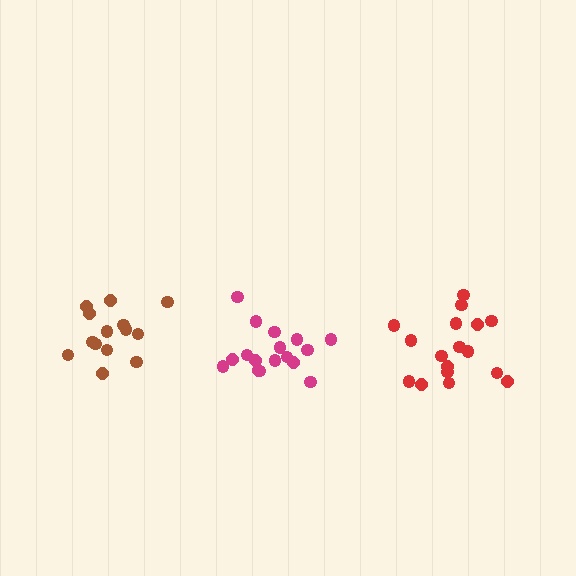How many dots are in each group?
Group 1: 17 dots, Group 2: 17 dots, Group 3: 14 dots (48 total).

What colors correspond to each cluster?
The clusters are colored: red, magenta, brown.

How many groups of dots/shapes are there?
There are 3 groups.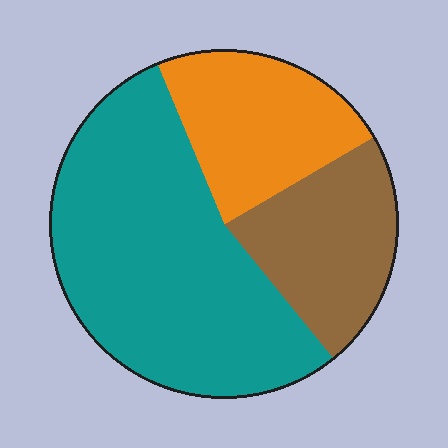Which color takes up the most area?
Teal, at roughly 55%.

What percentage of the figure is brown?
Brown takes up about one fifth (1/5) of the figure.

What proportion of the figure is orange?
Orange takes up about one quarter (1/4) of the figure.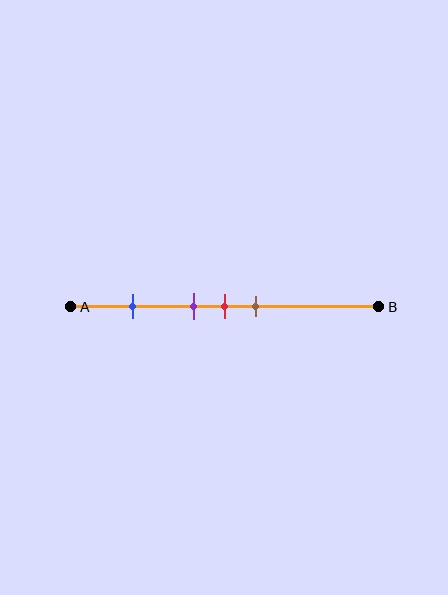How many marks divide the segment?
There are 4 marks dividing the segment.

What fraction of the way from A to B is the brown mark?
The brown mark is approximately 60% (0.6) of the way from A to B.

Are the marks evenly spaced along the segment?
No, the marks are not evenly spaced.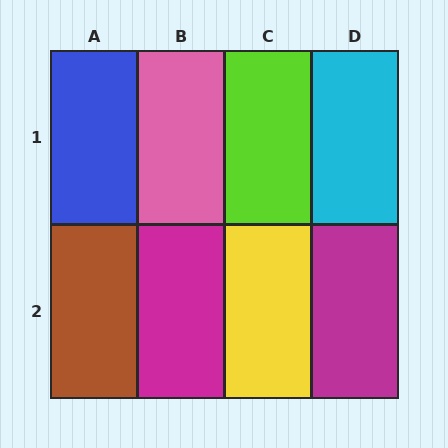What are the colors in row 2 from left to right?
Brown, magenta, yellow, magenta.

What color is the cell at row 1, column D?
Cyan.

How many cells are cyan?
1 cell is cyan.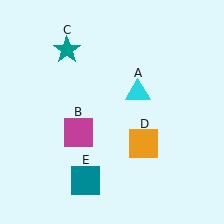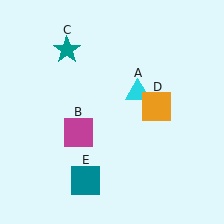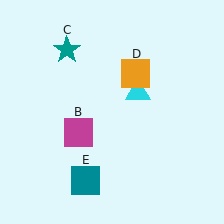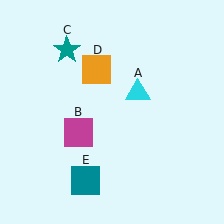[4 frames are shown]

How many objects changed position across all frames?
1 object changed position: orange square (object D).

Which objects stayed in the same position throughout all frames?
Cyan triangle (object A) and magenta square (object B) and teal star (object C) and teal square (object E) remained stationary.